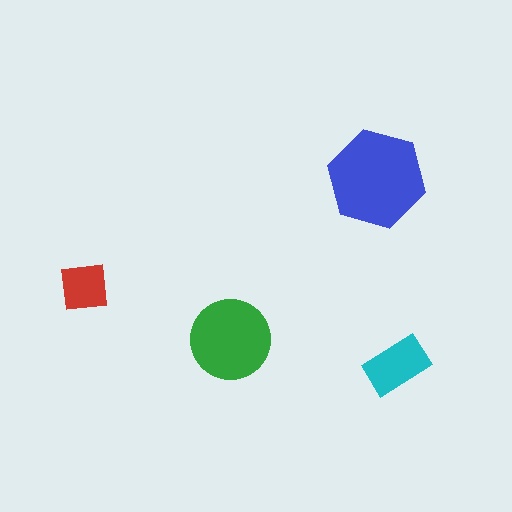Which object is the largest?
The blue hexagon.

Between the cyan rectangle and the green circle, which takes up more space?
The green circle.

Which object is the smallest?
The red square.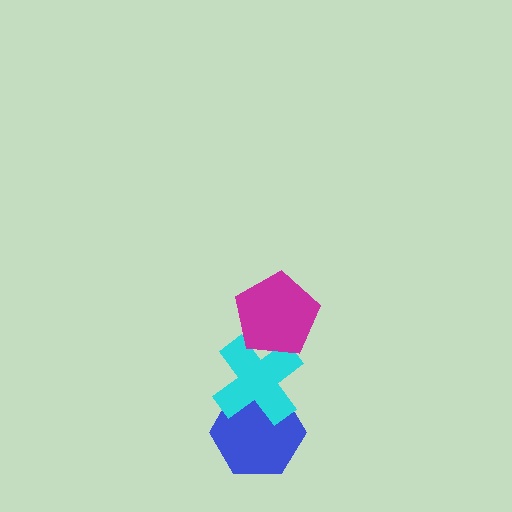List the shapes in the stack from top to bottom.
From top to bottom: the magenta pentagon, the cyan cross, the blue hexagon.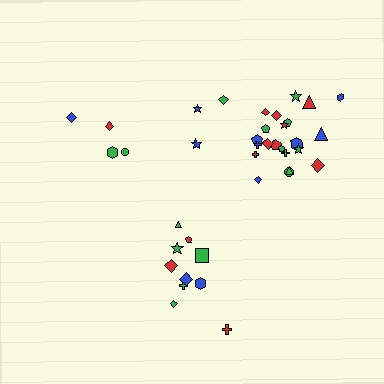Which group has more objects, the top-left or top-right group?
The top-right group.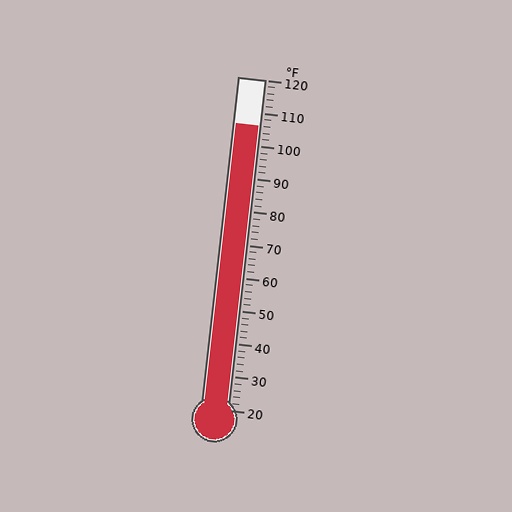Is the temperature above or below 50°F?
The temperature is above 50°F.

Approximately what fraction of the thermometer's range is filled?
The thermometer is filled to approximately 85% of its range.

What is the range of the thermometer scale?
The thermometer scale ranges from 20°F to 120°F.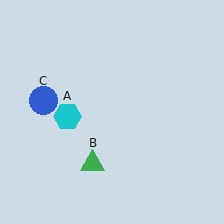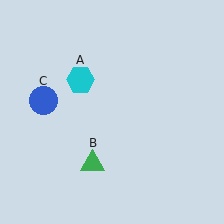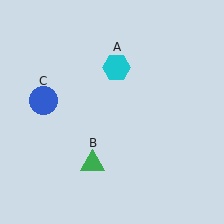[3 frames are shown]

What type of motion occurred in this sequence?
The cyan hexagon (object A) rotated clockwise around the center of the scene.